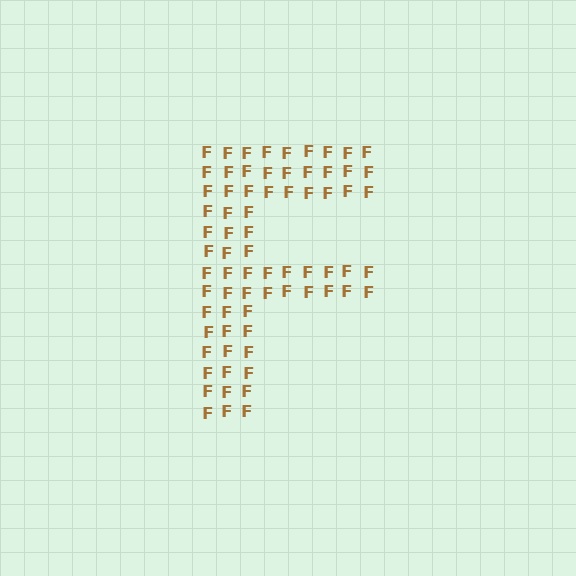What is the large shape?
The large shape is the letter F.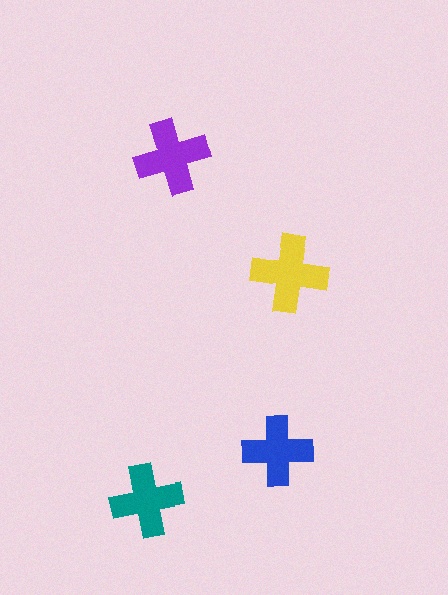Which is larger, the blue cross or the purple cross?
The purple one.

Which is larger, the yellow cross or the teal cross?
The yellow one.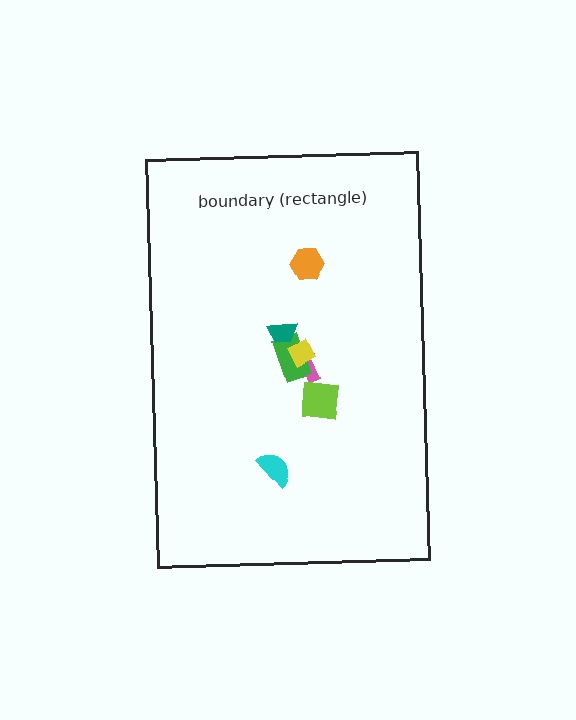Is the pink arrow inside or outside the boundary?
Inside.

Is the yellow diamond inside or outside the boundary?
Inside.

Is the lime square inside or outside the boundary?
Inside.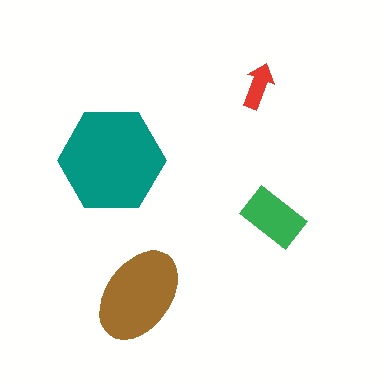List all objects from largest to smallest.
The teal hexagon, the brown ellipse, the green rectangle, the red arrow.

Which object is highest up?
The red arrow is topmost.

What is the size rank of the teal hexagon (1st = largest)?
1st.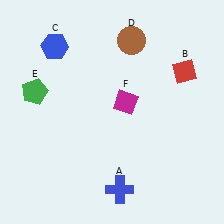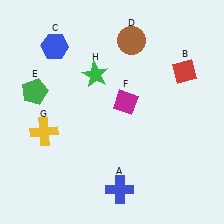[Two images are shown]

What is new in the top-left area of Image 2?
A green star (H) was added in the top-left area of Image 2.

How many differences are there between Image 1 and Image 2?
There are 2 differences between the two images.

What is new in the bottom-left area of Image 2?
A yellow cross (G) was added in the bottom-left area of Image 2.